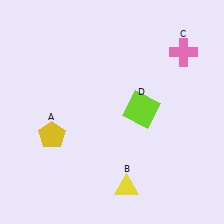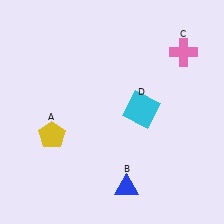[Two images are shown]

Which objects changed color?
B changed from yellow to blue. D changed from lime to cyan.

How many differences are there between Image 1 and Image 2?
There are 2 differences between the two images.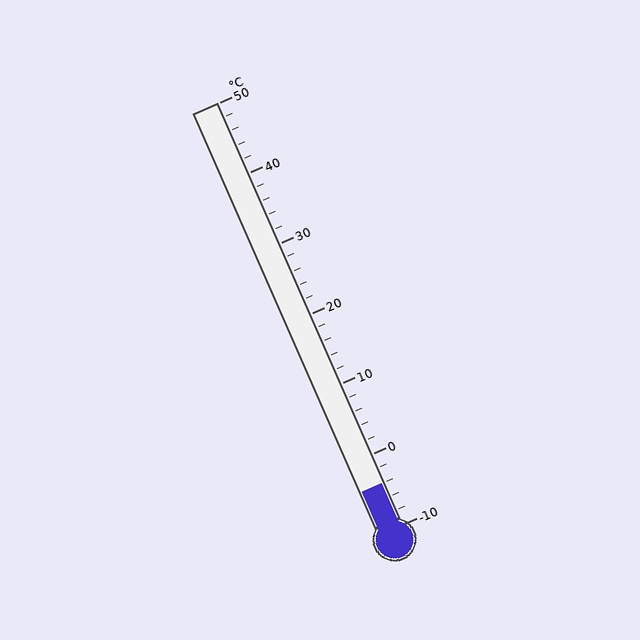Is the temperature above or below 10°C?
The temperature is below 10°C.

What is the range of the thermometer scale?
The thermometer scale ranges from -10°C to 50°C.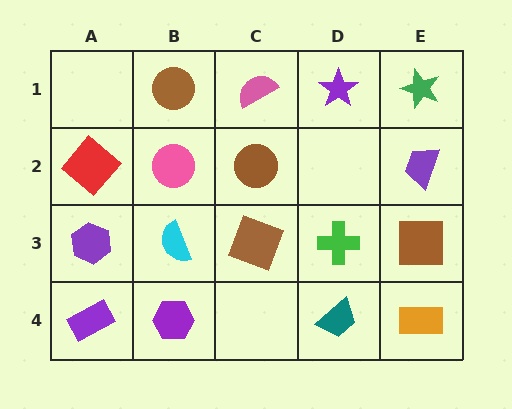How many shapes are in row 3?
5 shapes.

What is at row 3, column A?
A purple hexagon.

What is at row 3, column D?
A green cross.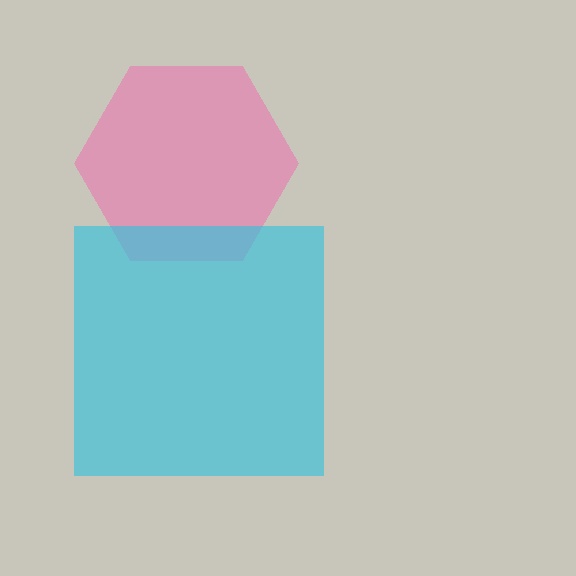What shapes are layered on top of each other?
The layered shapes are: a pink hexagon, a cyan square.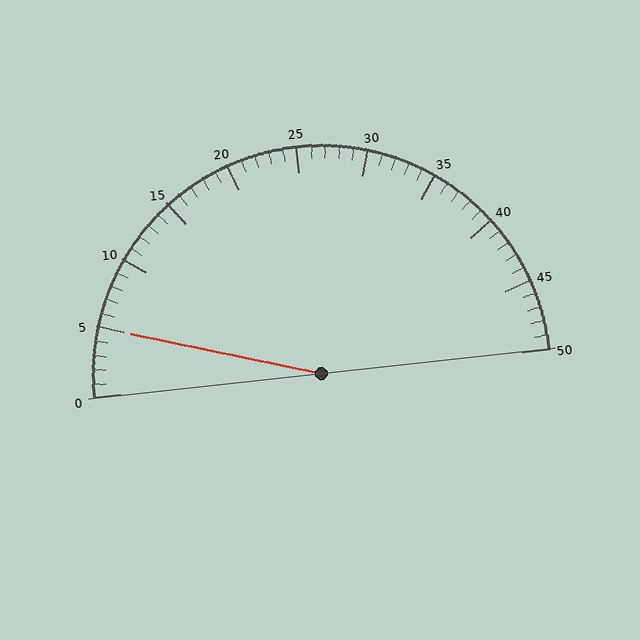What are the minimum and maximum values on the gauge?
The gauge ranges from 0 to 50.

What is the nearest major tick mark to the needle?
The nearest major tick mark is 5.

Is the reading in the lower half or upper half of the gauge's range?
The reading is in the lower half of the range (0 to 50).